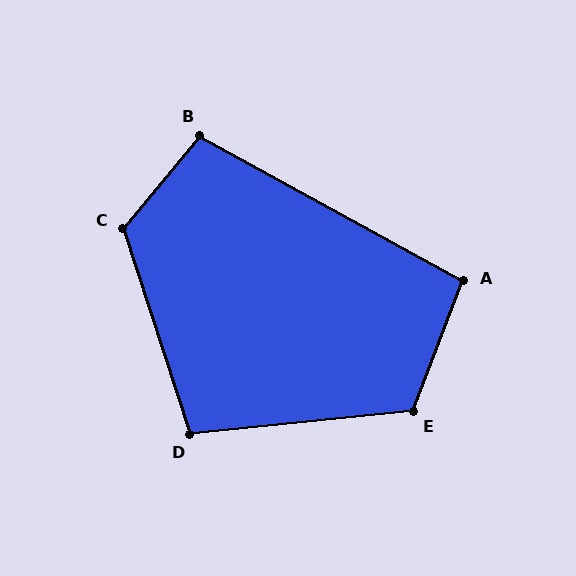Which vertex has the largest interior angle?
C, at approximately 122 degrees.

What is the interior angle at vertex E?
Approximately 117 degrees (obtuse).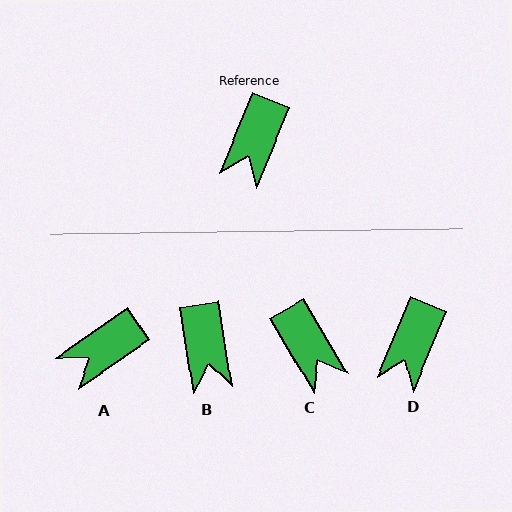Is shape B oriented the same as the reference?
No, it is off by about 32 degrees.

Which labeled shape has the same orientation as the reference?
D.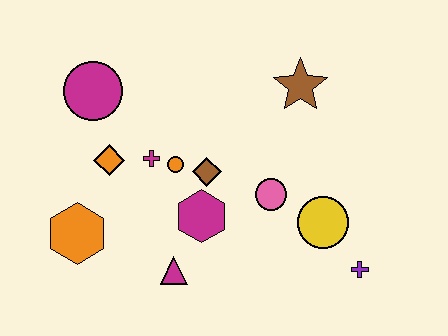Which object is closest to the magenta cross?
The orange circle is closest to the magenta cross.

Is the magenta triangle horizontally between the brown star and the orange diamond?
Yes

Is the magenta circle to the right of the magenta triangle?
No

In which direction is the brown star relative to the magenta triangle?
The brown star is above the magenta triangle.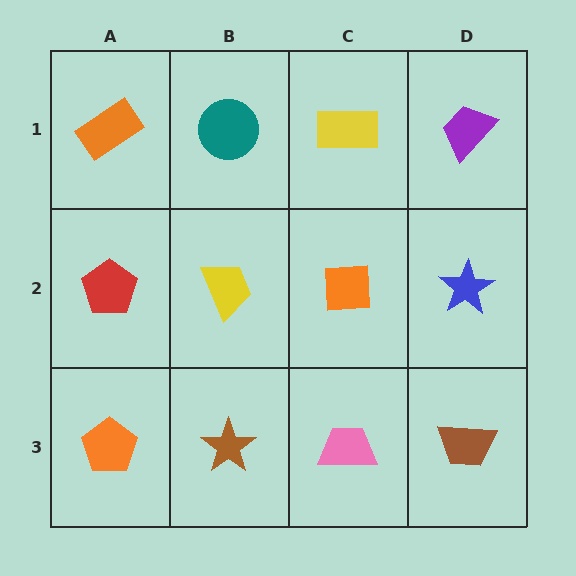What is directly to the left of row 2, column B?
A red pentagon.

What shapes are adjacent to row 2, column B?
A teal circle (row 1, column B), a brown star (row 3, column B), a red pentagon (row 2, column A), an orange square (row 2, column C).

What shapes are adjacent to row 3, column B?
A yellow trapezoid (row 2, column B), an orange pentagon (row 3, column A), a pink trapezoid (row 3, column C).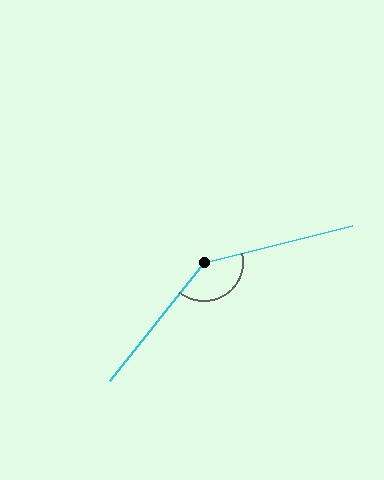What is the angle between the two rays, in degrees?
Approximately 142 degrees.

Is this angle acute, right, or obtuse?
It is obtuse.